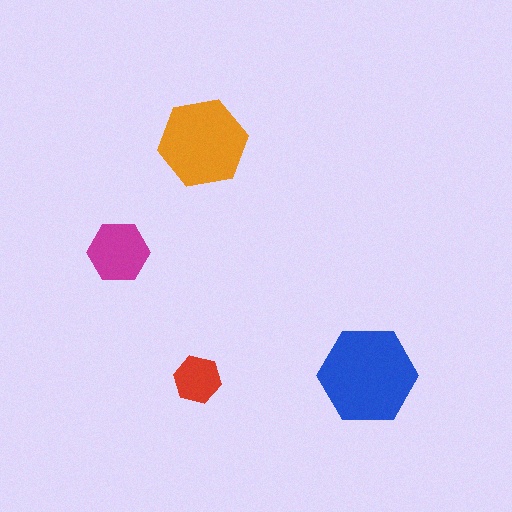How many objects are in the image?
There are 4 objects in the image.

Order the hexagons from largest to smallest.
the blue one, the orange one, the magenta one, the red one.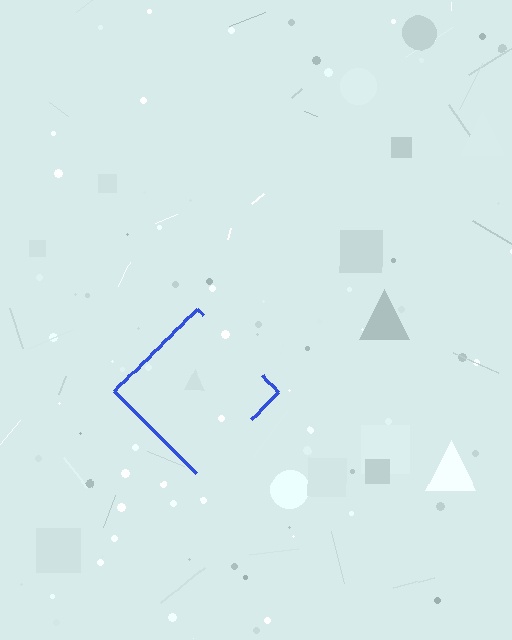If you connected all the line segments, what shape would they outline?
They would outline a diamond.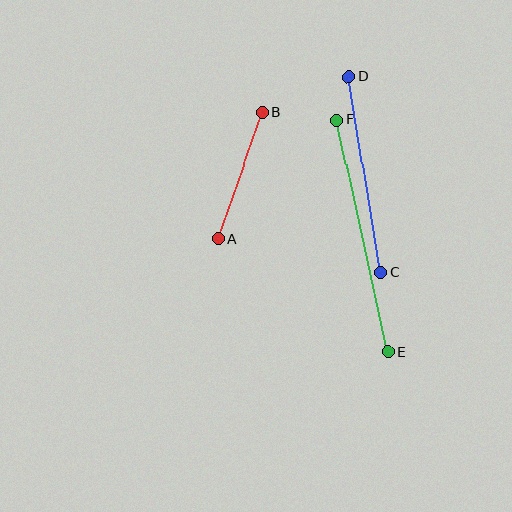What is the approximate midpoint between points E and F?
The midpoint is at approximately (362, 236) pixels.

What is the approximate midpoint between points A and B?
The midpoint is at approximately (240, 176) pixels.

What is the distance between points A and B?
The distance is approximately 134 pixels.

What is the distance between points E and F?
The distance is approximately 238 pixels.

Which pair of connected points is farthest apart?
Points E and F are farthest apart.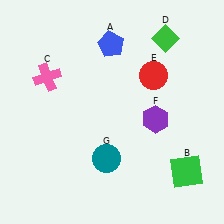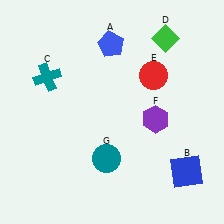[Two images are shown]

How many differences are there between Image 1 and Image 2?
There are 2 differences between the two images.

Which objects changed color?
B changed from green to blue. C changed from pink to teal.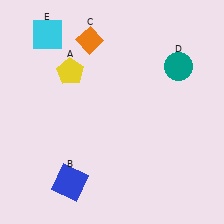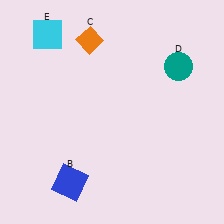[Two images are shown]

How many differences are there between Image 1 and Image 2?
There is 1 difference between the two images.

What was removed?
The yellow pentagon (A) was removed in Image 2.